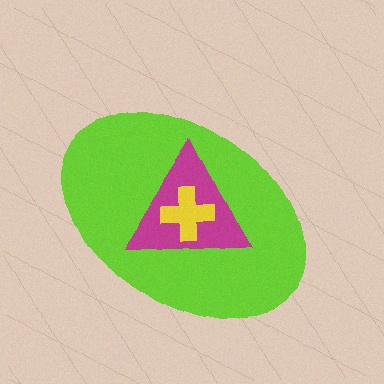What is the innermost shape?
The yellow cross.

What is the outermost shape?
The lime ellipse.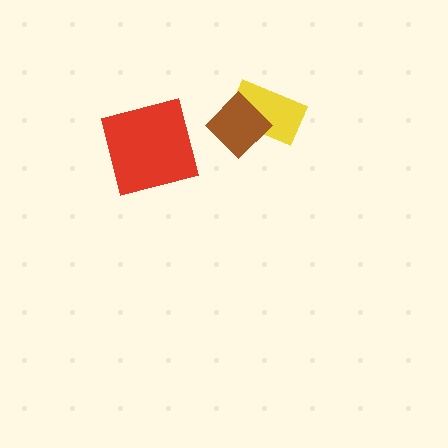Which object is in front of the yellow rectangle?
The brown diamond is in front of the yellow rectangle.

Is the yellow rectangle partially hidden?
Yes, it is partially covered by another shape.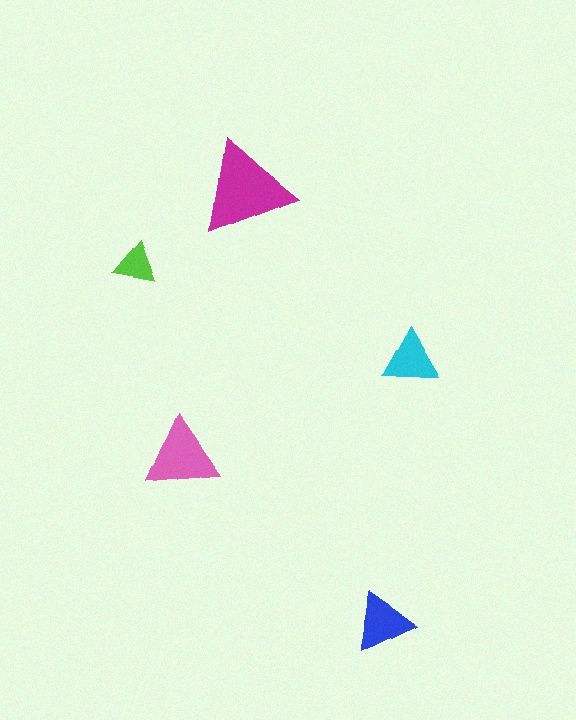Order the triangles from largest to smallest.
the magenta one, the pink one, the blue one, the cyan one, the lime one.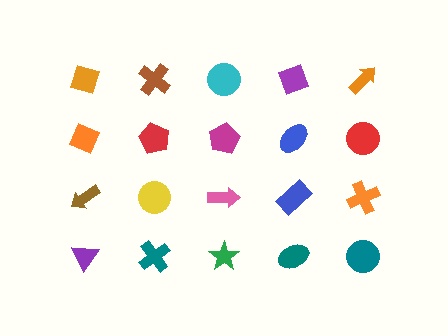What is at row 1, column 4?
A purple diamond.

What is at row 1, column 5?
An orange arrow.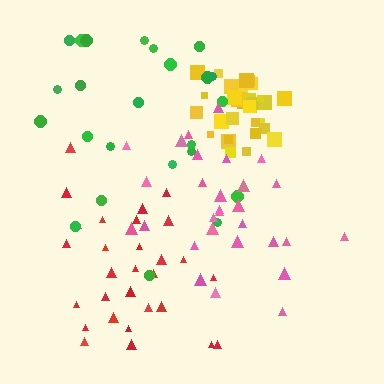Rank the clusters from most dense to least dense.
yellow, red, pink, green.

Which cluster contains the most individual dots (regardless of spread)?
Yellow (31).